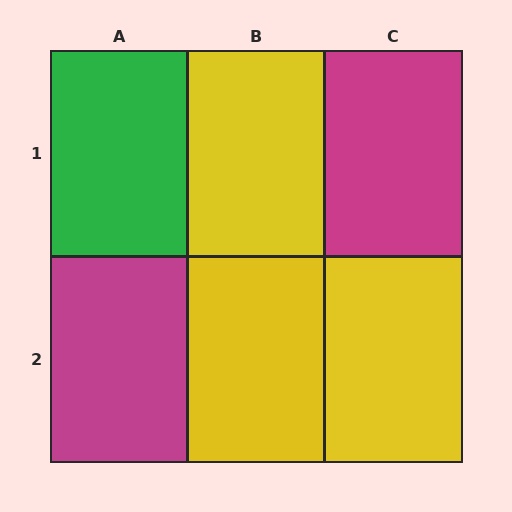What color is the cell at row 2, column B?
Yellow.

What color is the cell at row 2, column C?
Yellow.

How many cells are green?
1 cell is green.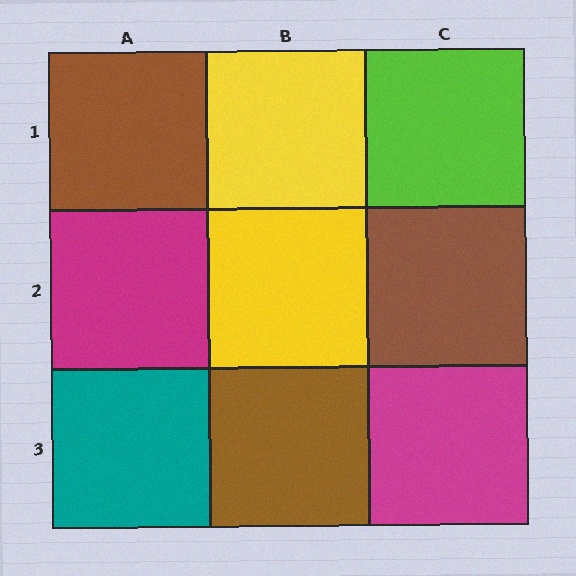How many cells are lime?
1 cell is lime.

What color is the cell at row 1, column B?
Yellow.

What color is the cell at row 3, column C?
Magenta.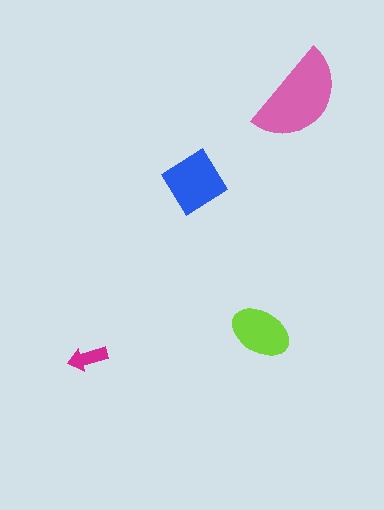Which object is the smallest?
The magenta arrow.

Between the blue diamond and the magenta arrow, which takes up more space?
The blue diamond.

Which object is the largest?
The pink semicircle.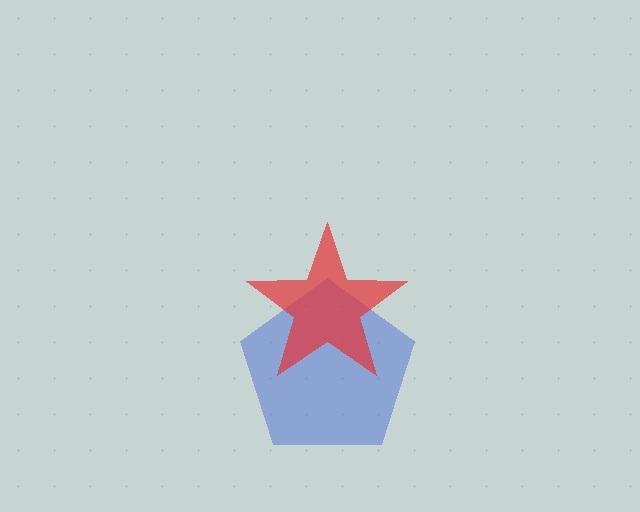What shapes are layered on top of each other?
The layered shapes are: a blue pentagon, a red star.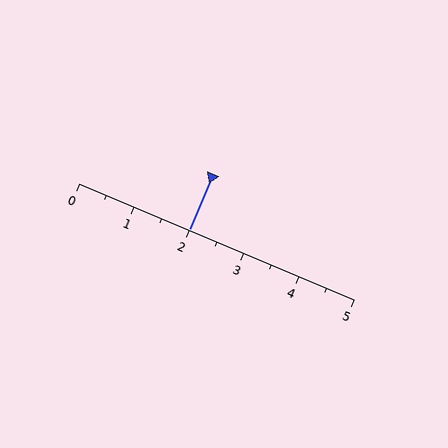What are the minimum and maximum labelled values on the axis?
The axis runs from 0 to 5.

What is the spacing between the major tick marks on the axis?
The major ticks are spaced 1 apart.